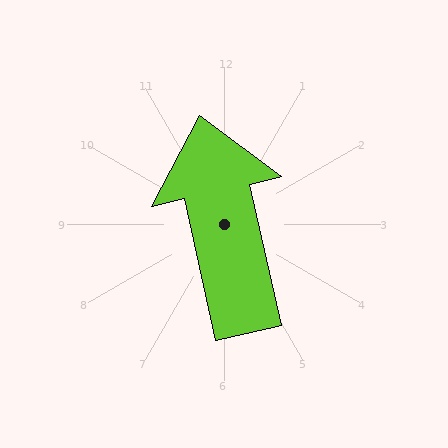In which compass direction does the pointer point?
North.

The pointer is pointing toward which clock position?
Roughly 12 o'clock.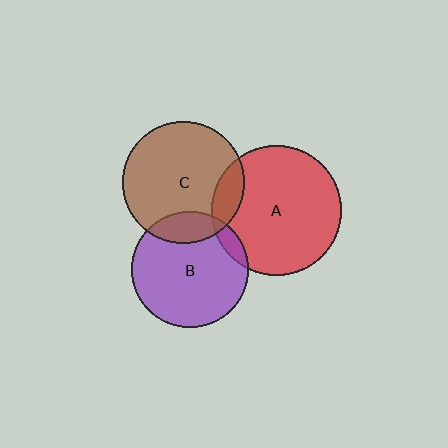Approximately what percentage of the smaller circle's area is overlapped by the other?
Approximately 15%.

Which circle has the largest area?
Circle A (red).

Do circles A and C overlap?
Yes.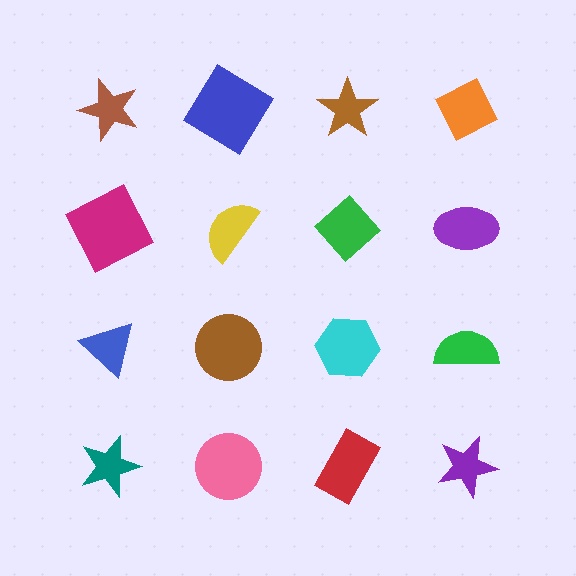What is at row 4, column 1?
A teal star.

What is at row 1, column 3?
A brown star.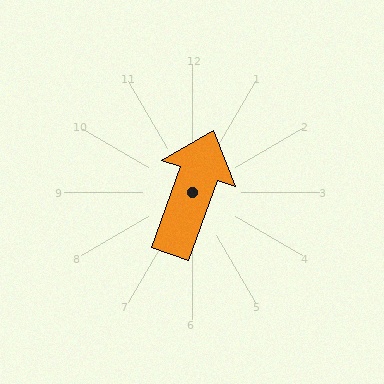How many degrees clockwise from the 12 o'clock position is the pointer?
Approximately 20 degrees.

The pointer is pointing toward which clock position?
Roughly 1 o'clock.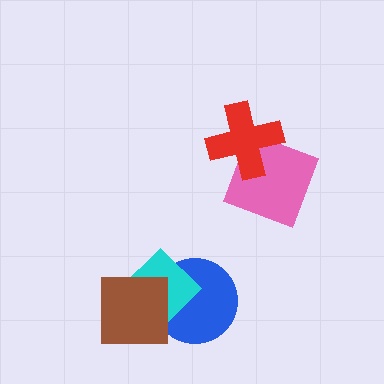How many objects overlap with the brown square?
2 objects overlap with the brown square.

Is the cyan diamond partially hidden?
Yes, it is partially covered by another shape.